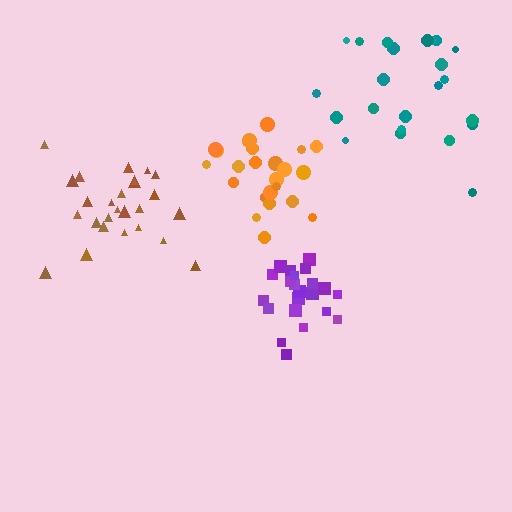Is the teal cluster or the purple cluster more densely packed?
Purple.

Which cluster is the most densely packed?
Purple.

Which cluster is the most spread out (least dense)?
Teal.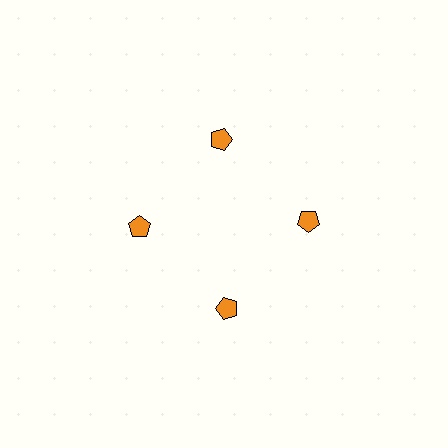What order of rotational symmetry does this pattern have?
This pattern has 4-fold rotational symmetry.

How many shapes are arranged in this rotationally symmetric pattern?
There are 4 shapes, arranged in 4 groups of 1.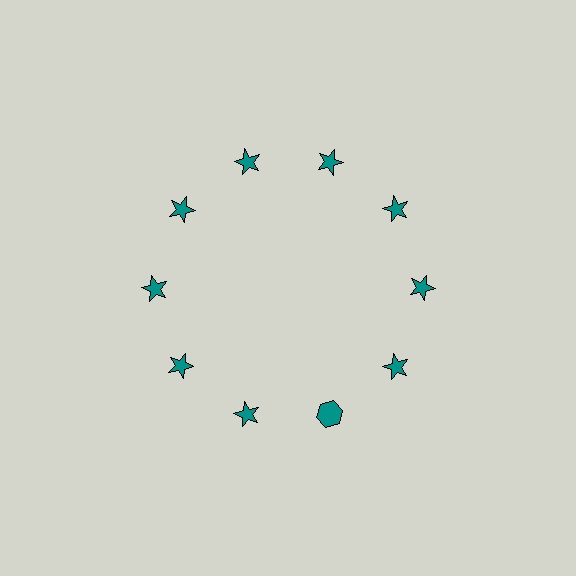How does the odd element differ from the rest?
It has a different shape: hexagon instead of star.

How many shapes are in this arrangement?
There are 10 shapes arranged in a ring pattern.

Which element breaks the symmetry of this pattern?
The teal hexagon at roughly the 5 o'clock position breaks the symmetry. All other shapes are teal stars.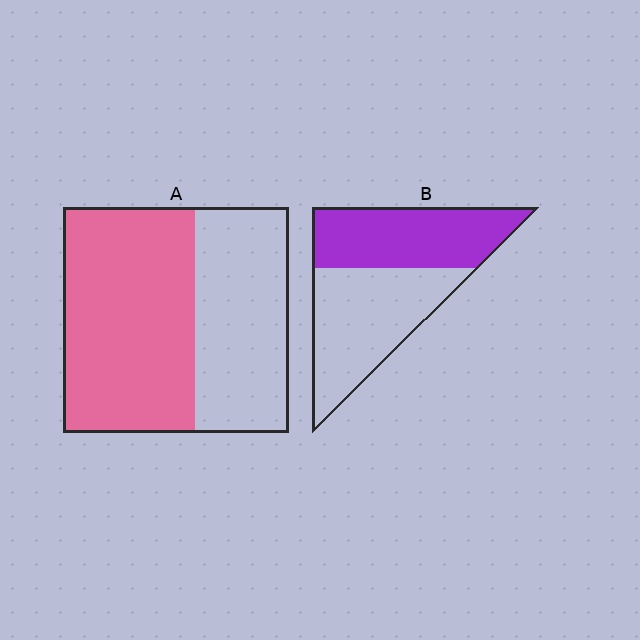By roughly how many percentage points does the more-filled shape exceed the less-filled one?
By roughly 10 percentage points (A over B).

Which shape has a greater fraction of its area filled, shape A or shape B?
Shape A.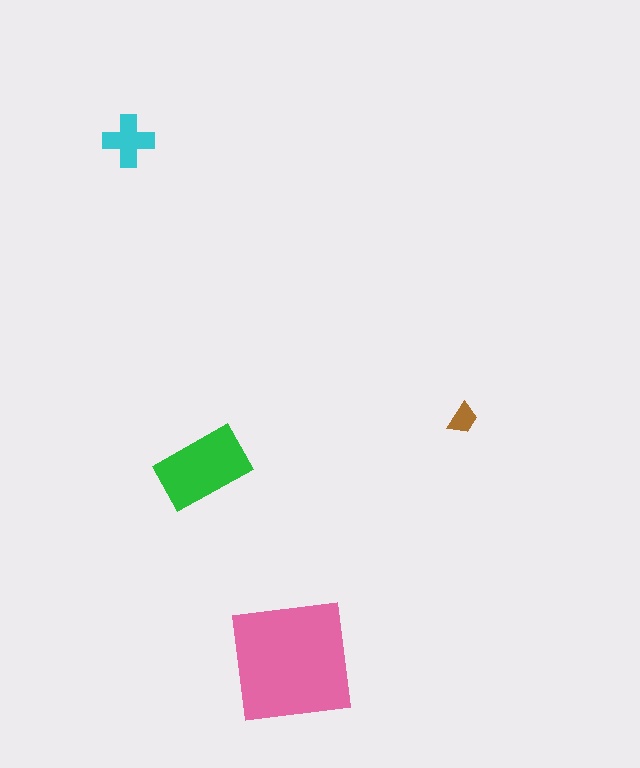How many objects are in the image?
There are 4 objects in the image.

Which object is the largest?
The pink square.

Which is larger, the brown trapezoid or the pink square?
The pink square.